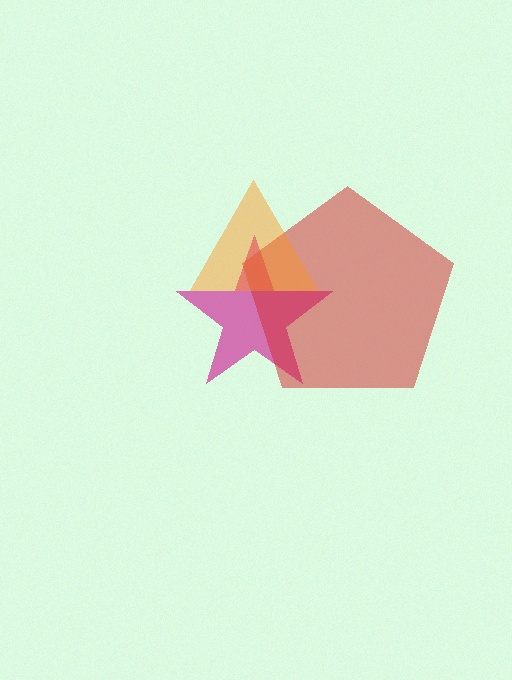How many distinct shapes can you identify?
There are 3 distinct shapes: a magenta star, a red pentagon, an orange triangle.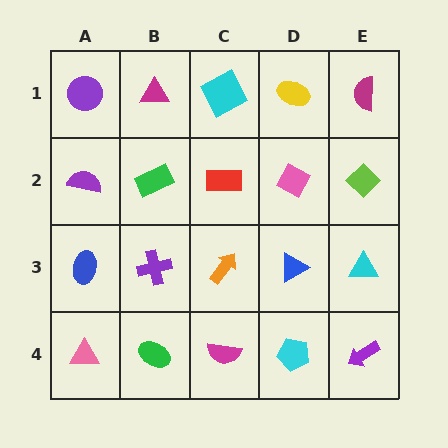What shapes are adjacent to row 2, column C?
A cyan square (row 1, column C), an orange arrow (row 3, column C), a green rectangle (row 2, column B), a pink diamond (row 2, column D).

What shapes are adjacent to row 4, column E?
A cyan triangle (row 3, column E), a cyan pentagon (row 4, column D).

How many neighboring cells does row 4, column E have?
2.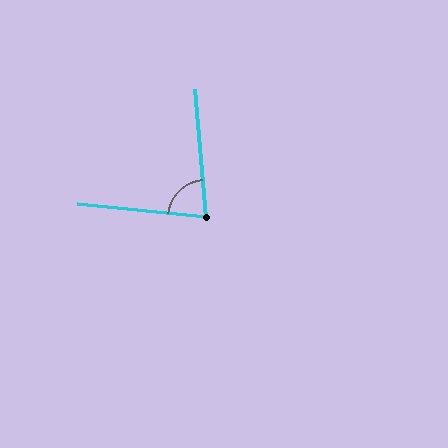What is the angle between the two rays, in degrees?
Approximately 79 degrees.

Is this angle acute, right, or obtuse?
It is acute.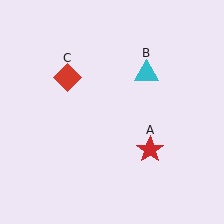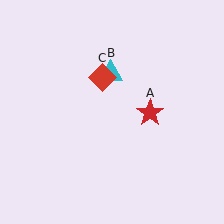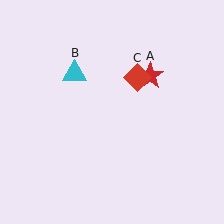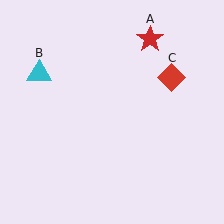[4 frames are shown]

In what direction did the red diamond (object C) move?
The red diamond (object C) moved right.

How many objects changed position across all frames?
3 objects changed position: red star (object A), cyan triangle (object B), red diamond (object C).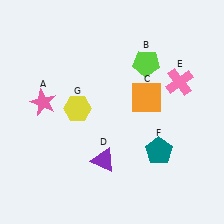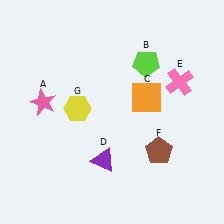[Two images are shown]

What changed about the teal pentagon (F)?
In Image 1, F is teal. In Image 2, it changed to brown.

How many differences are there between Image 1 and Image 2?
There is 1 difference between the two images.